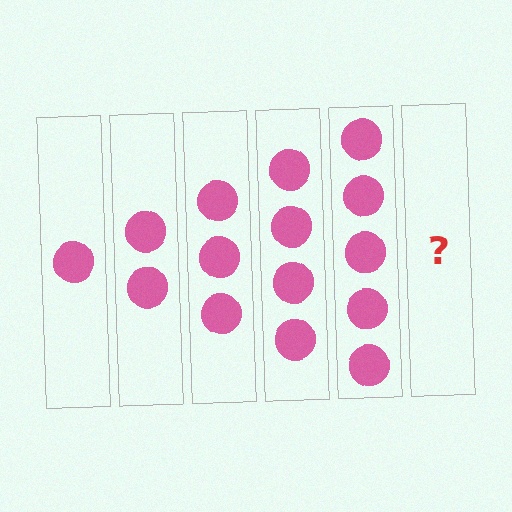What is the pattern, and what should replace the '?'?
The pattern is that each step adds one more circle. The '?' should be 6 circles.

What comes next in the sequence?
The next element should be 6 circles.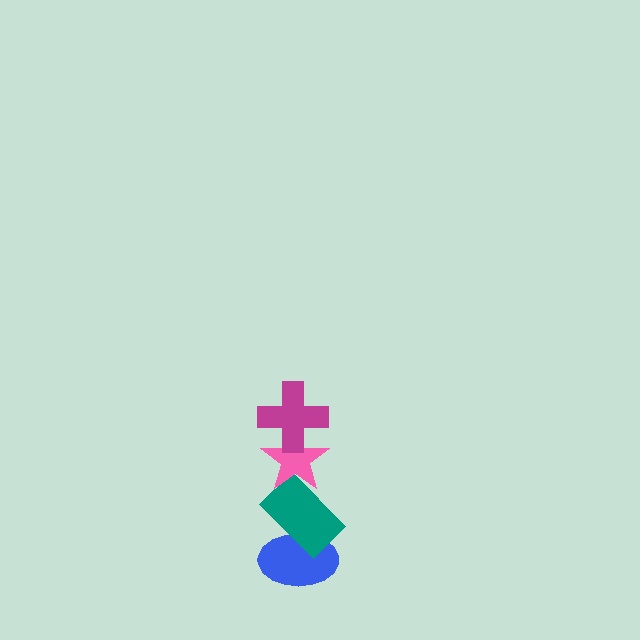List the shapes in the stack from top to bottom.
From top to bottom: the magenta cross, the pink star, the teal rectangle, the blue ellipse.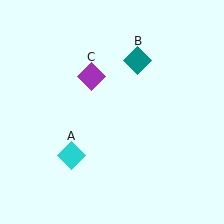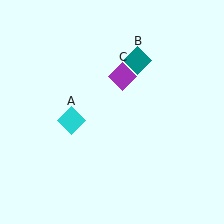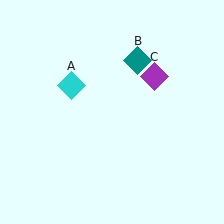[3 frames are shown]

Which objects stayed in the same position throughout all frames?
Teal diamond (object B) remained stationary.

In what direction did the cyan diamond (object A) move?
The cyan diamond (object A) moved up.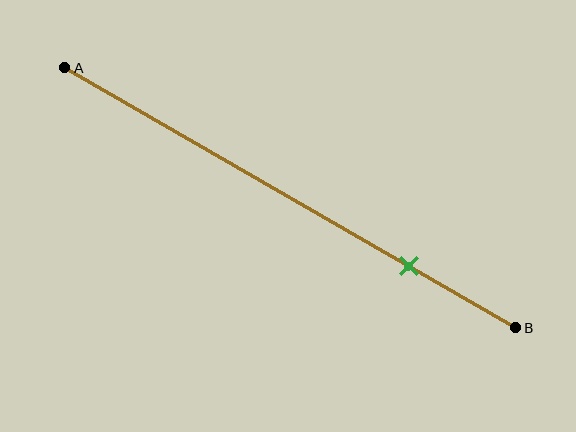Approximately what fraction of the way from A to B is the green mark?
The green mark is approximately 75% of the way from A to B.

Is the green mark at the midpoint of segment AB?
No, the mark is at about 75% from A, not at the 50% midpoint.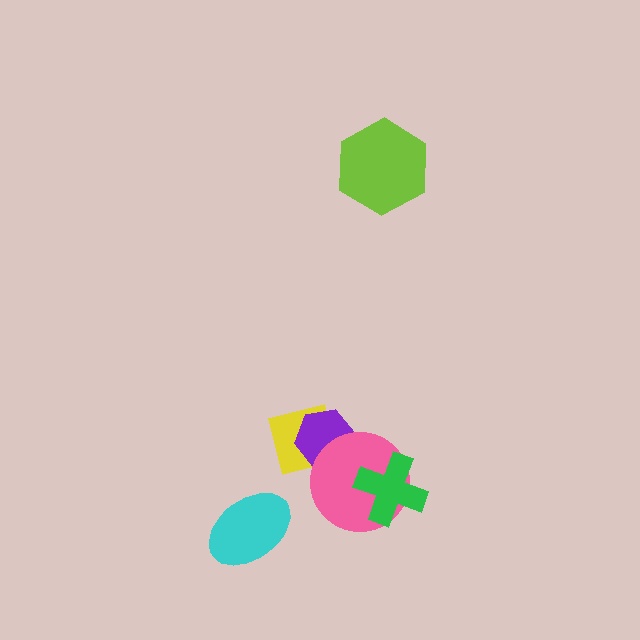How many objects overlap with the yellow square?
2 objects overlap with the yellow square.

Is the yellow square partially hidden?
Yes, it is partially covered by another shape.